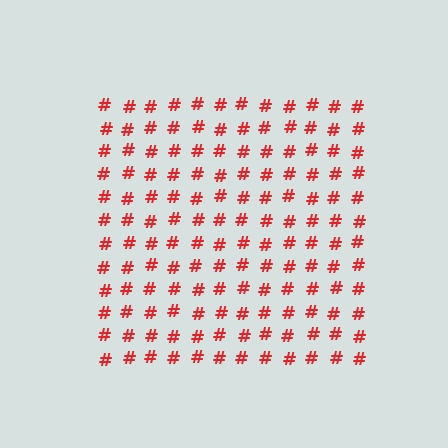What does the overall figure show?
The overall figure shows a square.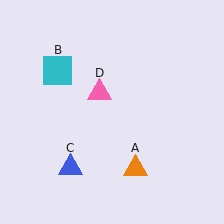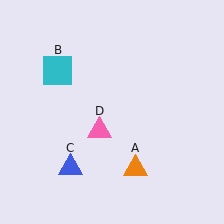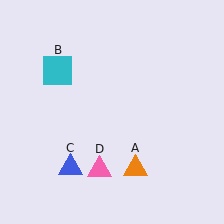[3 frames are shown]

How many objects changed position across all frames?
1 object changed position: pink triangle (object D).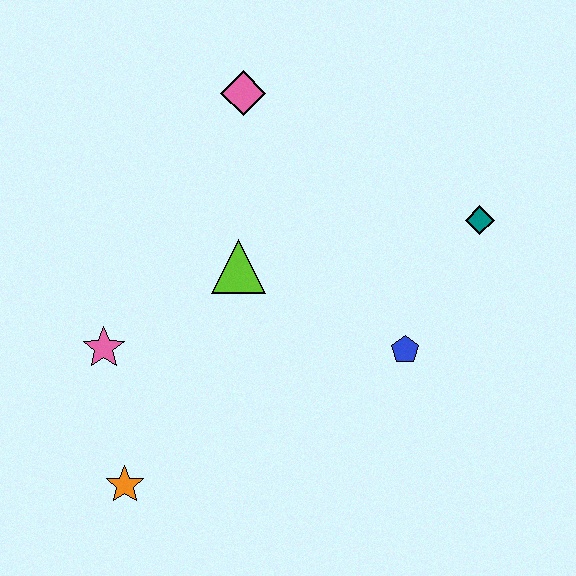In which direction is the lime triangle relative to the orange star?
The lime triangle is above the orange star.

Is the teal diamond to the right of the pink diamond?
Yes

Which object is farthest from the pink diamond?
The orange star is farthest from the pink diamond.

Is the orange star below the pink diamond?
Yes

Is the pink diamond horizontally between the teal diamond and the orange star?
Yes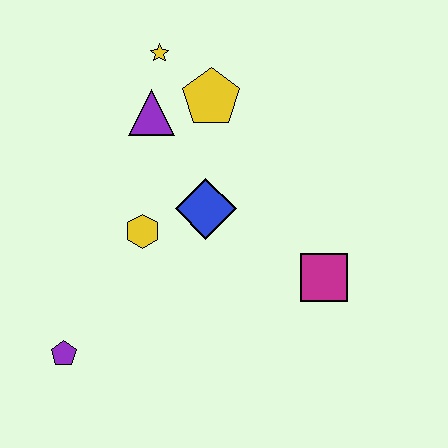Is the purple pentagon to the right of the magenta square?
No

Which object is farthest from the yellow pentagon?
The purple pentagon is farthest from the yellow pentagon.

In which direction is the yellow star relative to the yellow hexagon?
The yellow star is above the yellow hexagon.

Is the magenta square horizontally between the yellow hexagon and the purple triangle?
No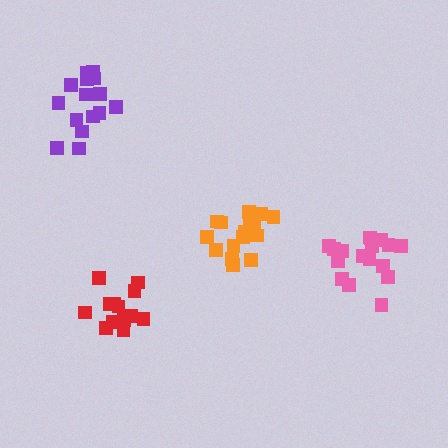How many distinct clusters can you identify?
There are 4 distinct clusters.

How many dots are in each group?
Group 1: 13 dots, Group 2: 16 dots, Group 3: 15 dots, Group 4: 17 dots (61 total).